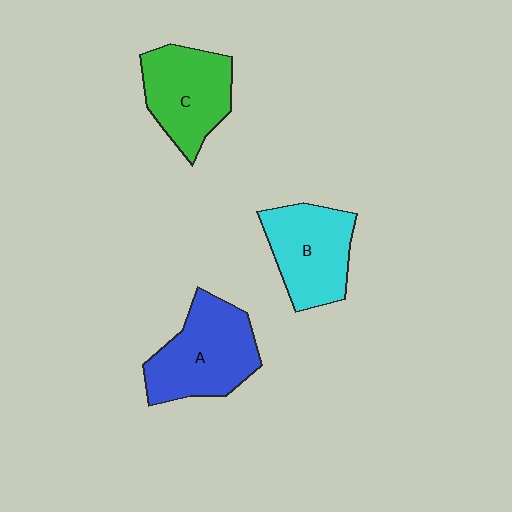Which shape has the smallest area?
Shape B (cyan).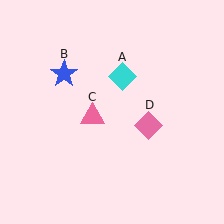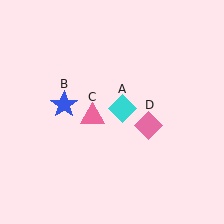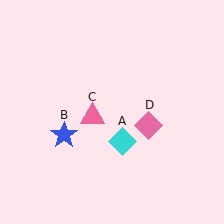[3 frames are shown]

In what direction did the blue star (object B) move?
The blue star (object B) moved down.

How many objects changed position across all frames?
2 objects changed position: cyan diamond (object A), blue star (object B).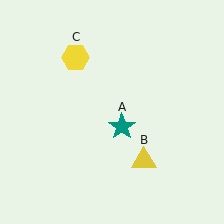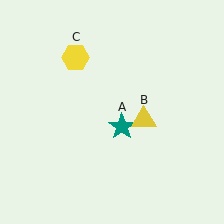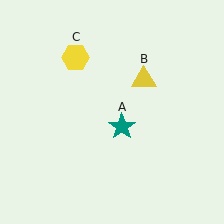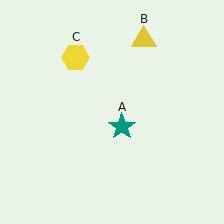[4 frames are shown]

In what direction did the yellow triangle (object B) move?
The yellow triangle (object B) moved up.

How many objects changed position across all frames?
1 object changed position: yellow triangle (object B).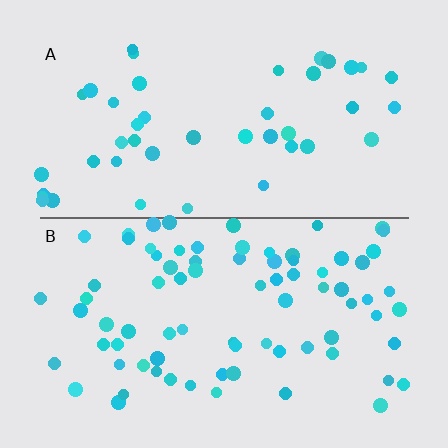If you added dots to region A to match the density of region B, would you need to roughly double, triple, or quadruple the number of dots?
Approximately double.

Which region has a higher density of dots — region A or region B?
B (the bottom).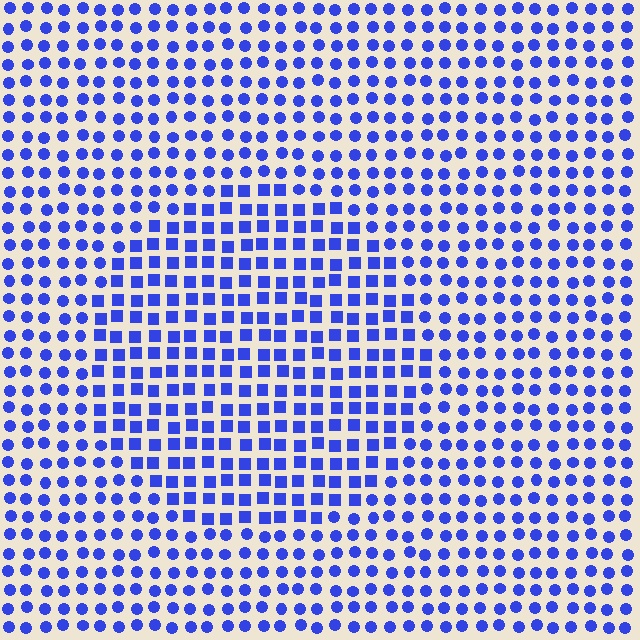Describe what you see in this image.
The image is filled with small blue elements arranged in a uniform grid. A circle-shaped region contains squares, while the surrounding area contains circles. The boundary is defined purely by the change in element shape.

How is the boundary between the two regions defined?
The boundary is defined by a change in element shape: squares inside vs. circles outside. All elements share the same color and spacing.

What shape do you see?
I see a circle.